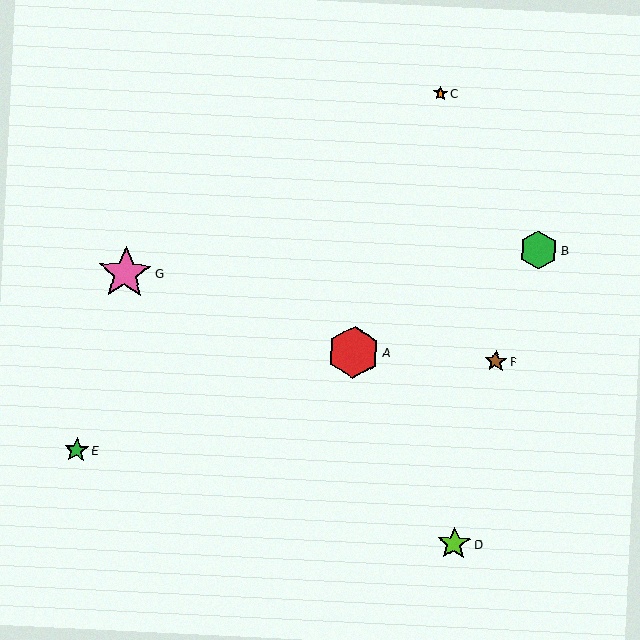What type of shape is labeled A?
Shape A is a red hexagon.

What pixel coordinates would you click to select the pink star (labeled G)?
Click at (125, 273) to select the pink star G.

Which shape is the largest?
The pink star (labeled G) is the largest.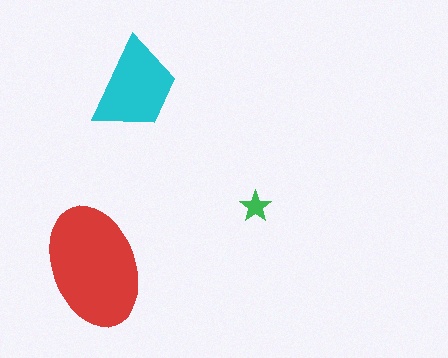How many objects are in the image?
There are 3 objects in the image.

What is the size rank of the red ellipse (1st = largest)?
1st.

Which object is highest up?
The cyan trapezoid is topmost.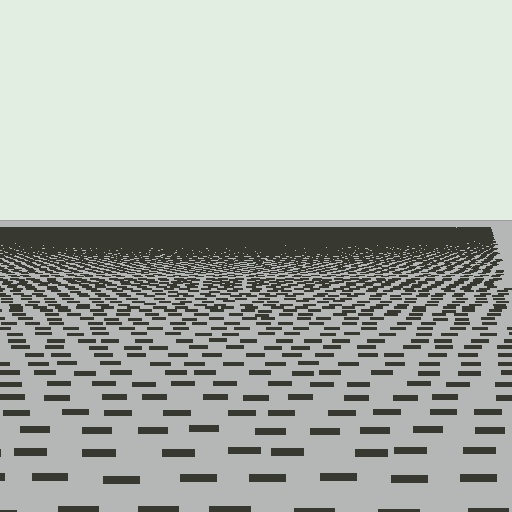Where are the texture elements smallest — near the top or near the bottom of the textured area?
Near the top.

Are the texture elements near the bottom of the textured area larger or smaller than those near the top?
Larger. Near the bottom, elements are closer to the viewer and appear at a bigger on-screen size.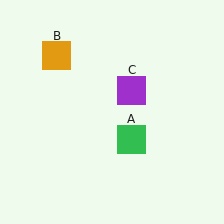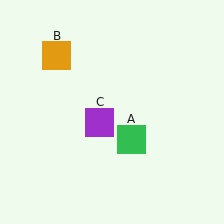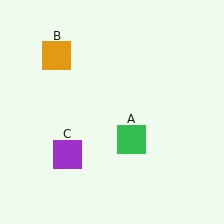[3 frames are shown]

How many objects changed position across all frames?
1 object changed position: purple square (object C).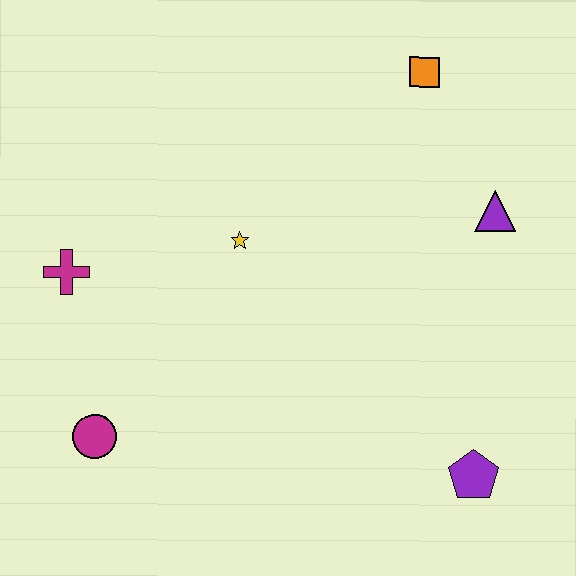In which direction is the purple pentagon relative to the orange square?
The purple pentagon is below the orange square.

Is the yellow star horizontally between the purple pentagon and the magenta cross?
Yes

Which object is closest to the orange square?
The purple triangle is closest to the orange square.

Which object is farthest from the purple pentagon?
The magenta cross is farthest from the purple pentagon.